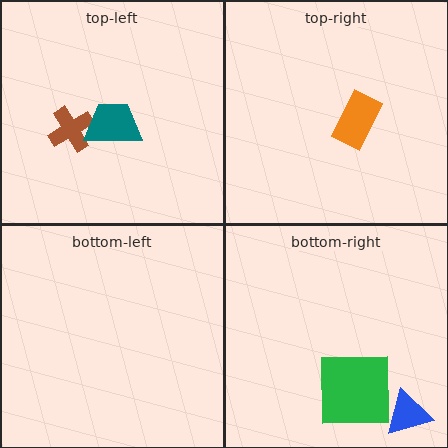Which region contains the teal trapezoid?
The top-left region.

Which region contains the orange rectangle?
The top-right region.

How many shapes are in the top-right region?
1.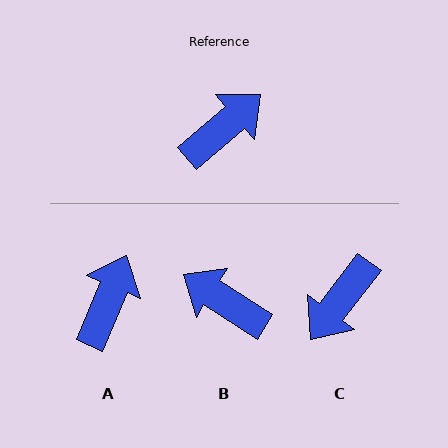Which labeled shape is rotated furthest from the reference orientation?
C, about 168 degrees away.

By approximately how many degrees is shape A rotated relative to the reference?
Approximately 27 degrees counter-clockwise.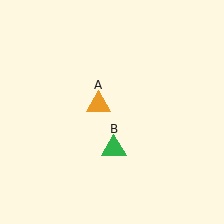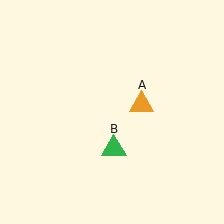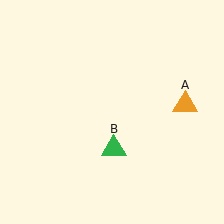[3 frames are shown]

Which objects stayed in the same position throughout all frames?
Green triangle (object B) remained stationary.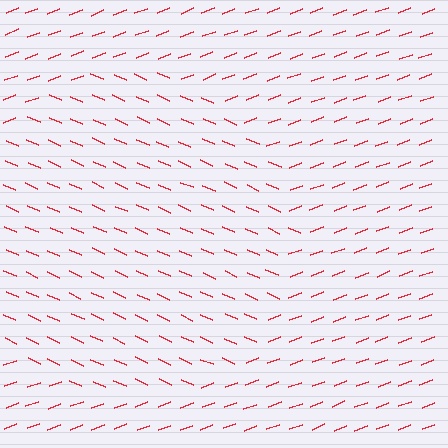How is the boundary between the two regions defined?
The boundary is defined purely by a change in line orientation (approximately 45 degrees difference). All lines are the same color and thickness.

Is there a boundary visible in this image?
Yes, there is a texture boundary formed by a change in line orientation.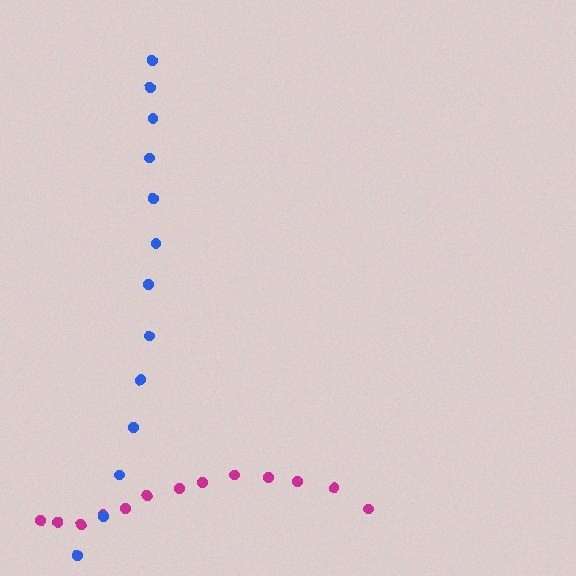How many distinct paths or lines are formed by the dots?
There are 2 distinct paths.